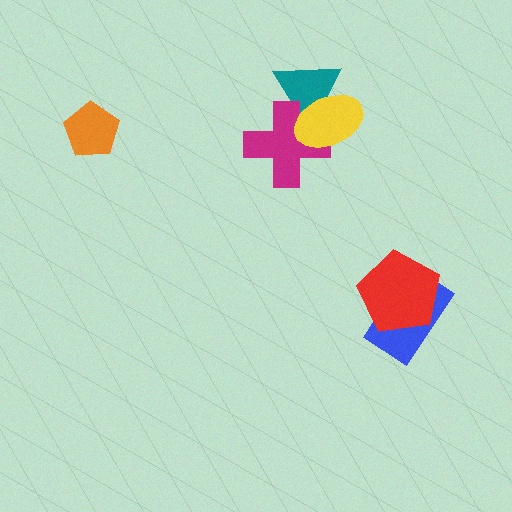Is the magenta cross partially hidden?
Yes, it is partially covered by another shape.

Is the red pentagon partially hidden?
No, no other shape covers it.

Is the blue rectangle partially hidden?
Yes, it is partially covered by another shape.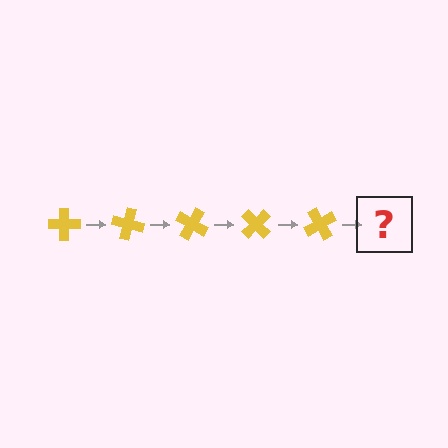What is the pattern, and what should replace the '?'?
The pattern is that the cross rotates 15 degrees each step. The '?' should be a yellow cross rotated 75 degrees.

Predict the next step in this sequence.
The next step is a yellow cross rotated 75 degrees.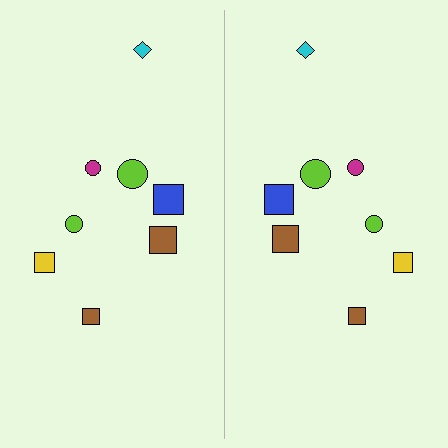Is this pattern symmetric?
Yes, this pattern has bilateral (reflection) symmetry.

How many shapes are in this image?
There are 16 shapes in this image.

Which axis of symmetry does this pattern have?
The pattern has a vertical axis of symmetry running through the center of the image.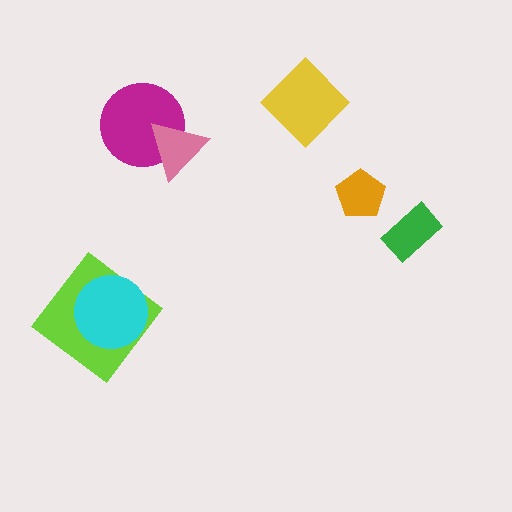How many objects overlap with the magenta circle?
1 object overlaps with the magenta circle.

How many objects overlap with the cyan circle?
1 object overlaps with the cyan circle.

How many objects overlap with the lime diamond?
1 object overlaps with the lime diamond.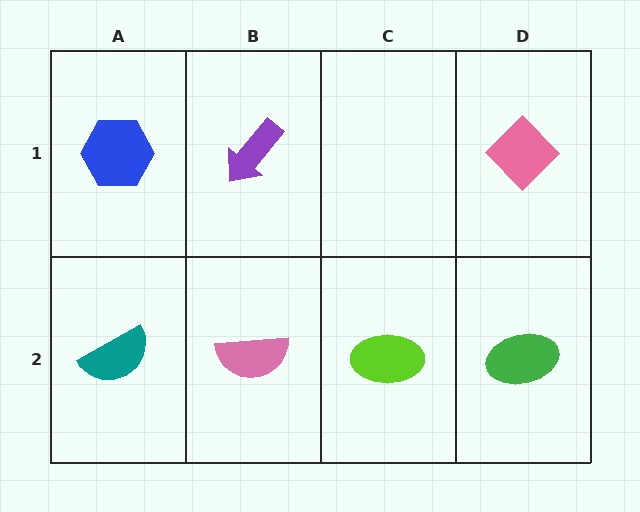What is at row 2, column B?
A pink semicircle.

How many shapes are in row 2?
4 shapes.